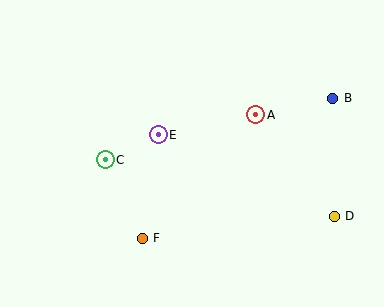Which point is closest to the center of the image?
Point E at (158, 135) is closest to the center.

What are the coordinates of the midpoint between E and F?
The midpoint between E and F is at (150, 186).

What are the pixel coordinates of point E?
Point E is at (158, 135).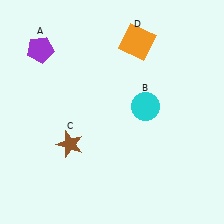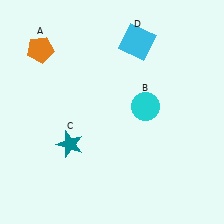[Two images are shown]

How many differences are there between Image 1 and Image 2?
There are 3 differences between the two images.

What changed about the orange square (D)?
In Image 1, D is orange. In Image 2, it changed to cyan.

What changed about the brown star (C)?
In Image 1, C is brown. In Image 2, it changed to teal.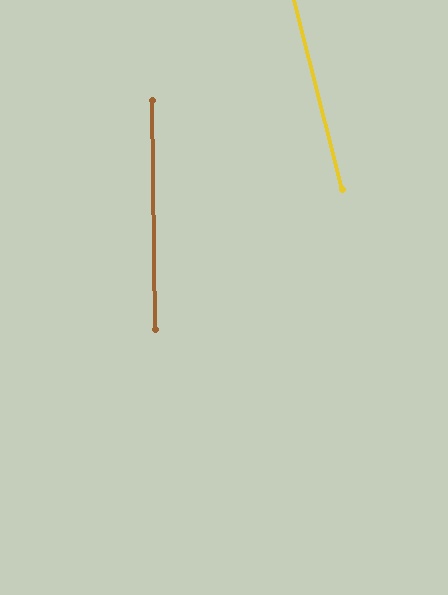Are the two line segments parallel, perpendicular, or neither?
Neither parallel nor perpendicular — they differ by about 13°.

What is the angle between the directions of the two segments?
Approximately 13 degrees.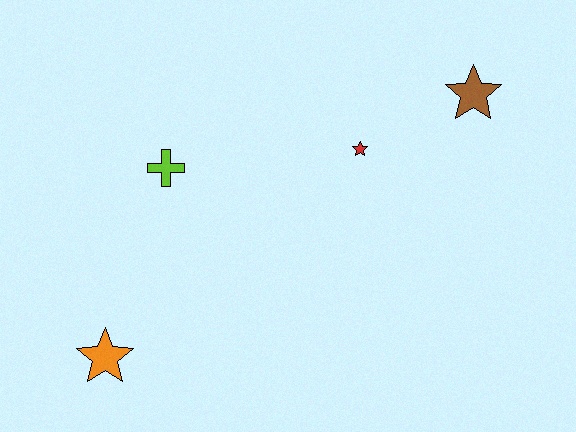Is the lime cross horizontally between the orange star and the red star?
Yes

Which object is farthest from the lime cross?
The brown star is farthest from the lime cross.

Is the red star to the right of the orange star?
Yes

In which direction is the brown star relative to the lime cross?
The brown star is to the right of the lime cross.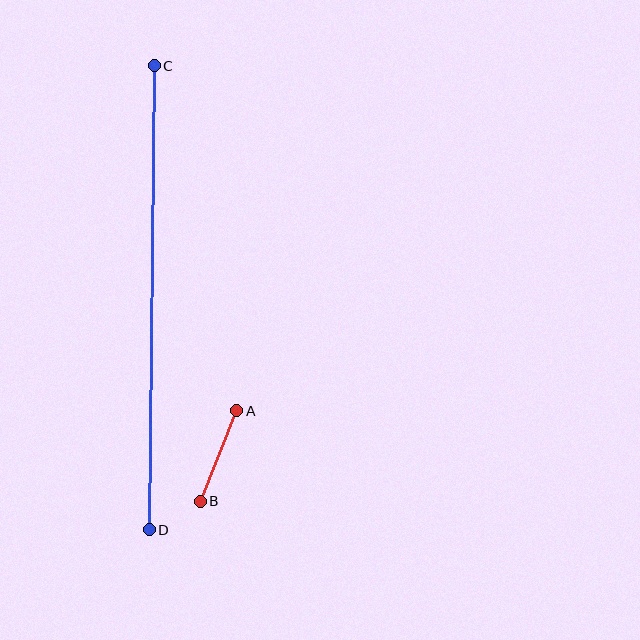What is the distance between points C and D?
The distance is approximately 464 pixels.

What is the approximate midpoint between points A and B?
The midpoint is at approximately (218, 456) pixels.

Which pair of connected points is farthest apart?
Points C and D are farthest apart.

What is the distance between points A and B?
The distance is approximately 98 pixels.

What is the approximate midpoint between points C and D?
The midpoint is at approximately (152, 298) pixels.